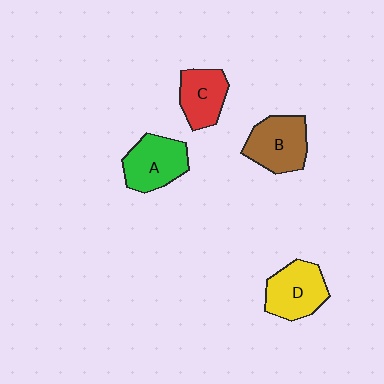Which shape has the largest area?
Shape B (brown).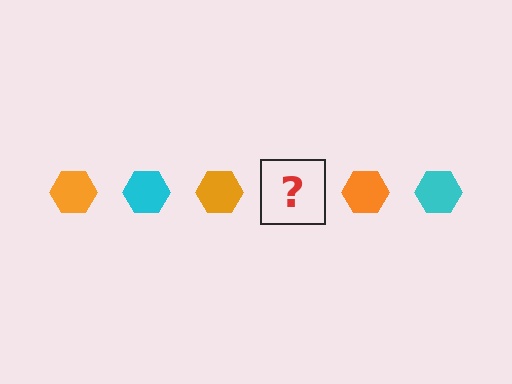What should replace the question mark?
The question mark should be replaced with a cyan hexagon.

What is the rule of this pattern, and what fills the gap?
The rule is that the pattern cycles through orange, cyan hexagons. The gap should be filled with a cyan hexagon.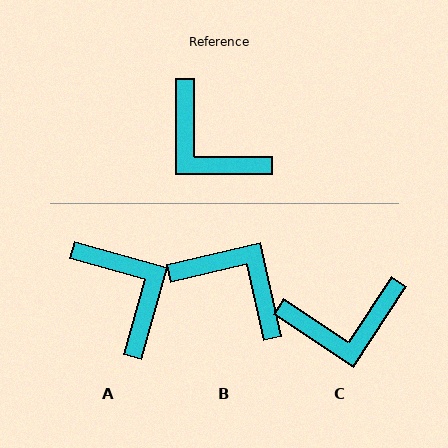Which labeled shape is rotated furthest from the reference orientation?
B, about 167 degrees away.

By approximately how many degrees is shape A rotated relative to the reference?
Approximately 165 degrees counter-clockwise.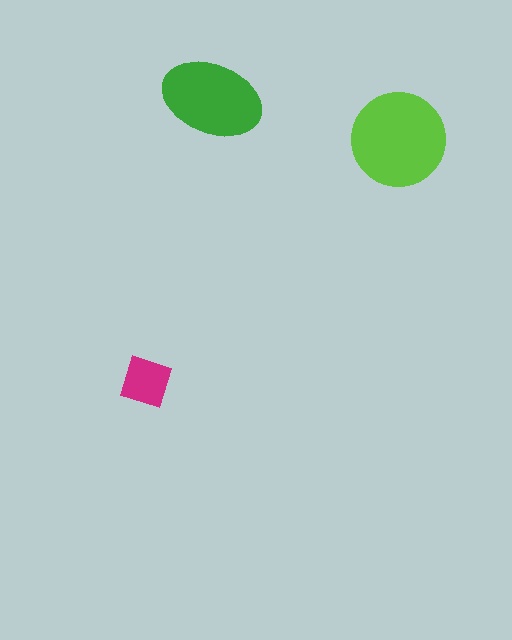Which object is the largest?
The lime circle.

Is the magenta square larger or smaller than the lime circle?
Smaller.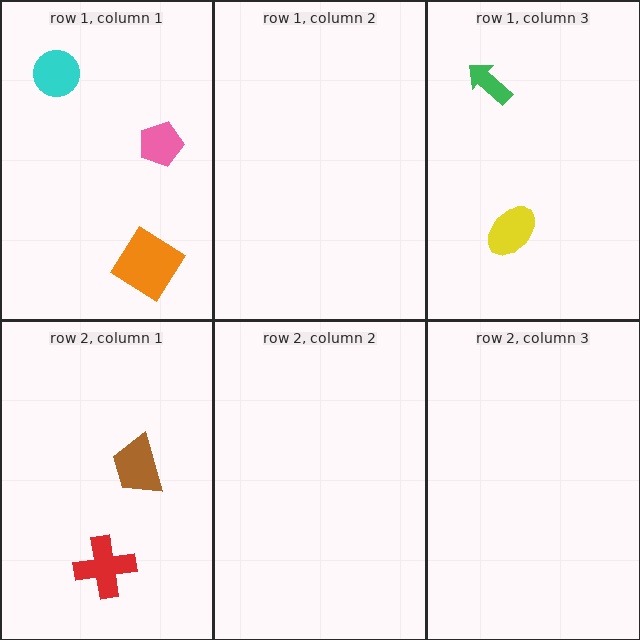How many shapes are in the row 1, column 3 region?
2.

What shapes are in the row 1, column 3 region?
The yellow ellipse, the green arrow.